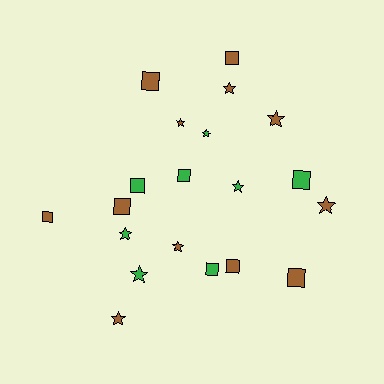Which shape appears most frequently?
Star, with 10 objects.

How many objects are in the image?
There are 20 objects.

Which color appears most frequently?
Brown, with 12 objects.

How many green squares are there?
There are 4 green squares.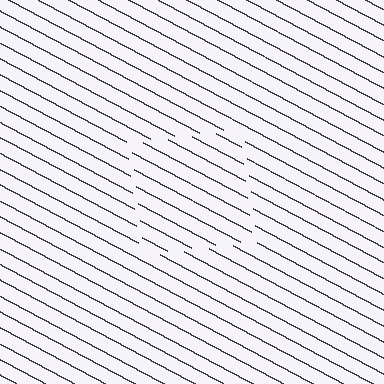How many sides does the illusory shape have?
4 sides — the line-ends trace a square.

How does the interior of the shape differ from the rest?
The interior of the shape contains the same grating, shifted by half a period — the contour is defined by the phase discontinuity where line-ends from the inner and outer gratings abut.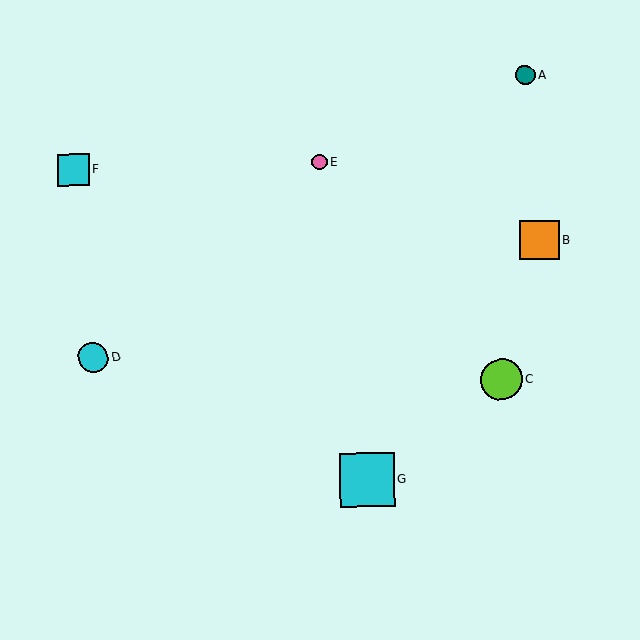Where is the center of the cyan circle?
The center of the cyan circle is at (93, 357).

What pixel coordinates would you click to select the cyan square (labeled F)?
Click at (73, 170) to select the cyan square F.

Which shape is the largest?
The cyan square (labeled G) is the largest.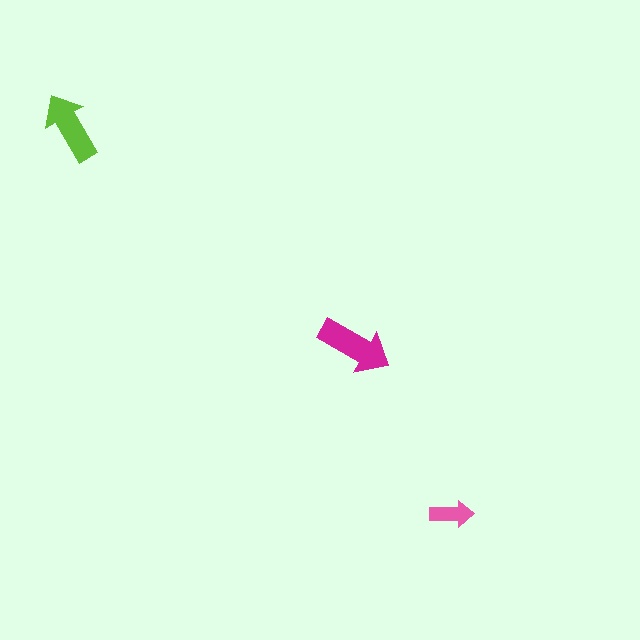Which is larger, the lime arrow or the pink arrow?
The lime one.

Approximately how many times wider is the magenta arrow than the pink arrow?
About 1.5 times wider.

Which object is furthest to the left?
The lime arrow is leftmost.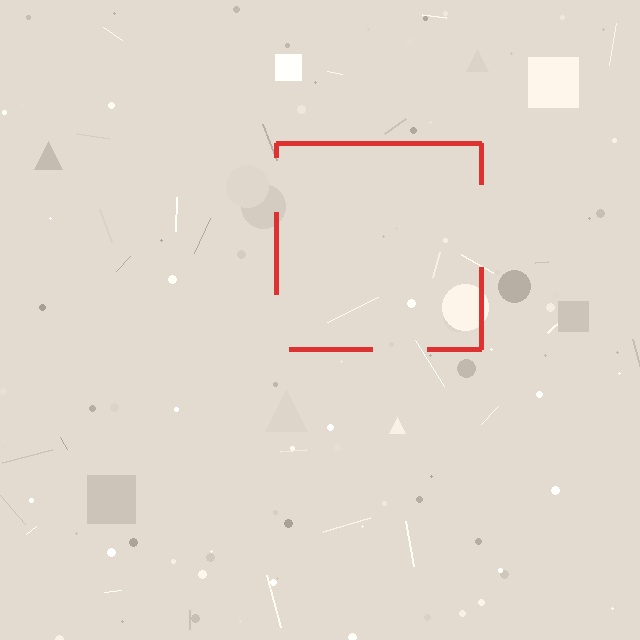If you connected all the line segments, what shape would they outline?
They would outline a square.